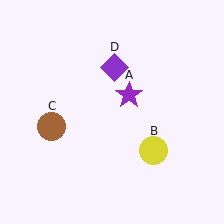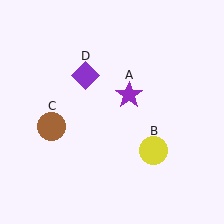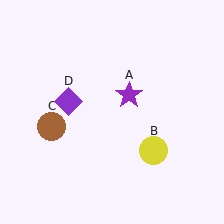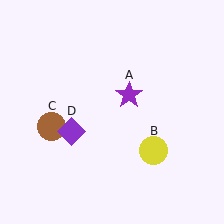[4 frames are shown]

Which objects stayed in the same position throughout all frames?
Purple star (object A) and yellow circle (object B) and brown circle (object C) remained stationary.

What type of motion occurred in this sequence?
The purple diamond (object D) rotated counterclockwise around the center of the scene.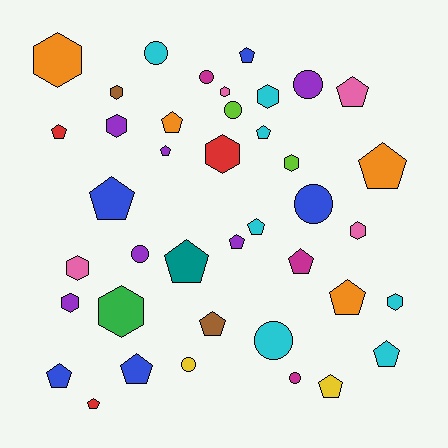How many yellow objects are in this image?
There are 2 yellow objects.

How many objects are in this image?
There are 40 objects.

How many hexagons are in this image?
There are 12 hexagons.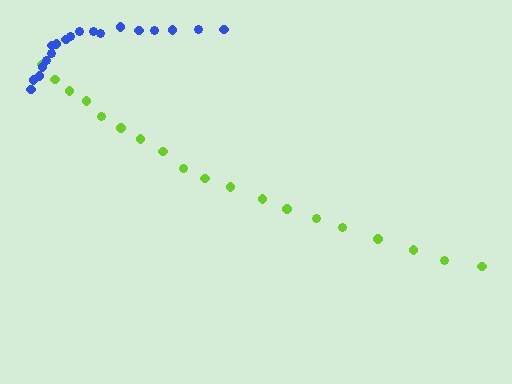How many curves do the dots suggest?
There are 2 distinct paths.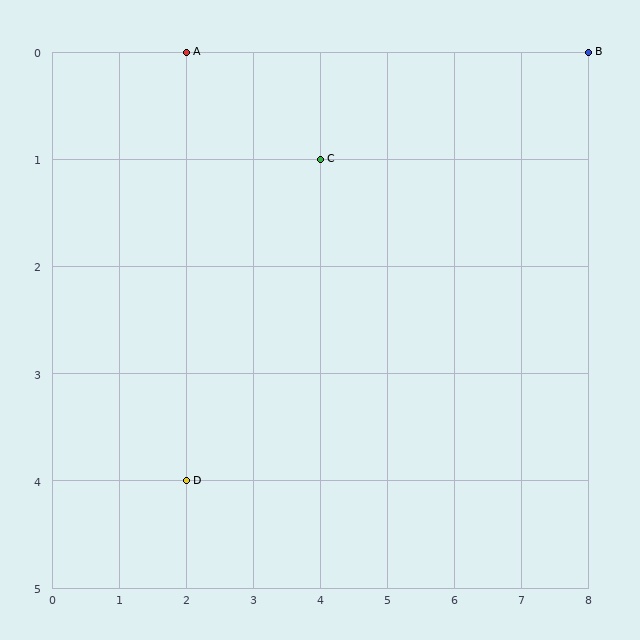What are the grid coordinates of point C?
Point C is at grid coordinates (4, 1).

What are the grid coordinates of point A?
Point A is at grid coordinates (2, 0).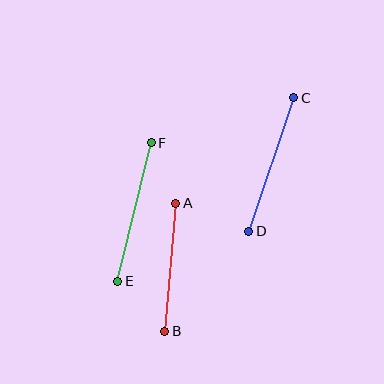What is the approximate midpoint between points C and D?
The midpoint is at approximately (271, 165) pixels.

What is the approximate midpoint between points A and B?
The midpoint is at approximately (170, 267) pixels.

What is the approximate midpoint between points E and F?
The midpoint is at approximately (134, 212) pixels.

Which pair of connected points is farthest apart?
Points E and F are farthest apart.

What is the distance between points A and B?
The distance is approximately 129 pixels.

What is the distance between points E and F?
The distance is approximately 143 pixels.